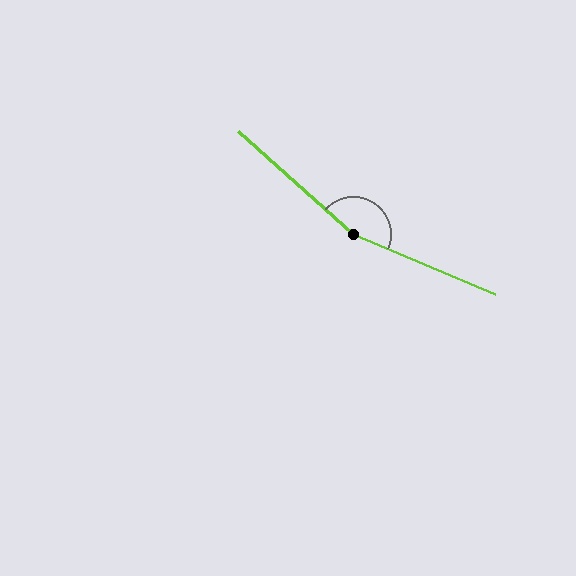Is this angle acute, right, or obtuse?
It is obtuse.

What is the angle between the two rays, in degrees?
Approximately 161 degrees.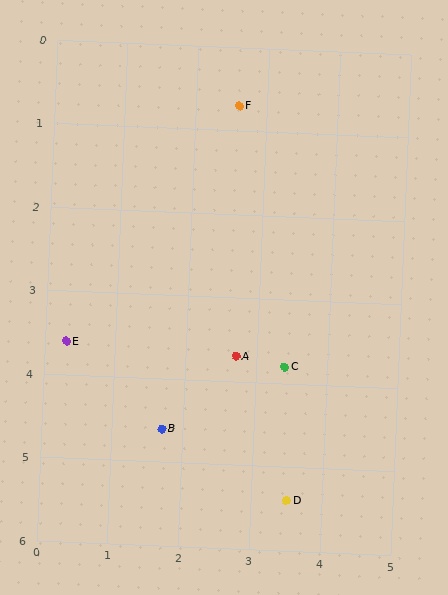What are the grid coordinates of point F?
Point F is at approximately (2.6, 0.7).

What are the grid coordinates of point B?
Point B is at approximately (1.7, 4.6).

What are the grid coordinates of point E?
Point E is at approximately (0.3, 3.6).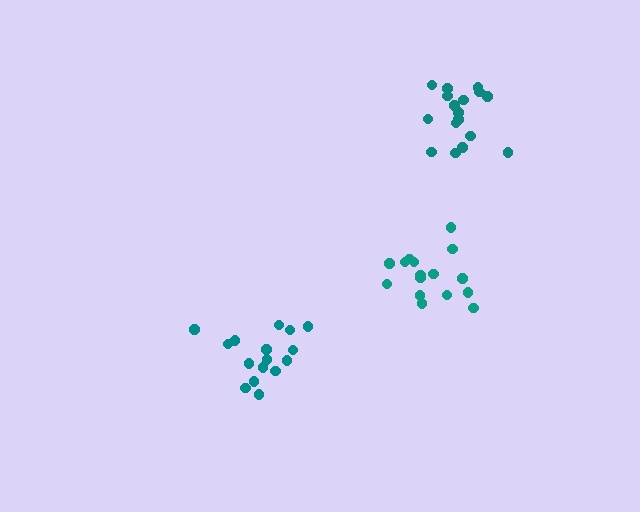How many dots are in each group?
Group 1: 17 dots, Group 2: 16 dots, Group 3: 16 dots (49 total).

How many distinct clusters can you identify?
There are 3 distinct clusters.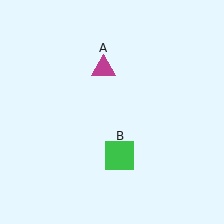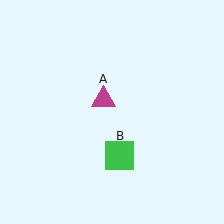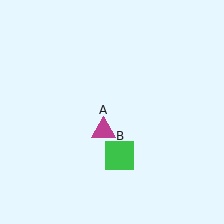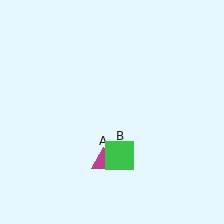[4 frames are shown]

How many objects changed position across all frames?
1 object changed position: magenta triangle (object A).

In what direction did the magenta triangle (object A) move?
The magenta triangle (object A) moved down.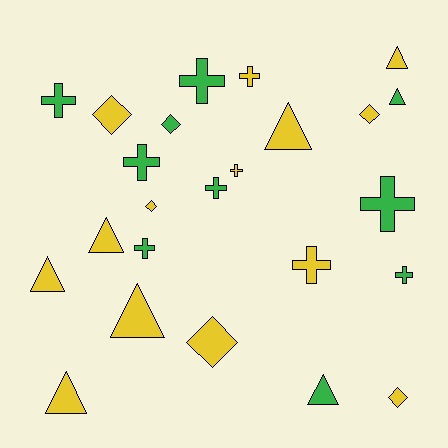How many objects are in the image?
There are 24 objects.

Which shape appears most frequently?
Cross, with 10 objects.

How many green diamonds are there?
There is 1 green diamond.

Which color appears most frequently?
Yellow, with 14 objects.